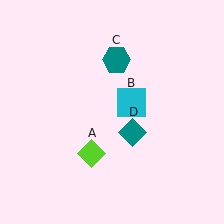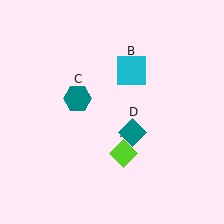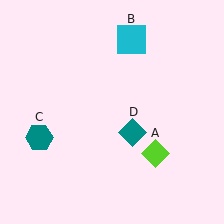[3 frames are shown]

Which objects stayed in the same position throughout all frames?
Teal diamond (object D) remained stationary.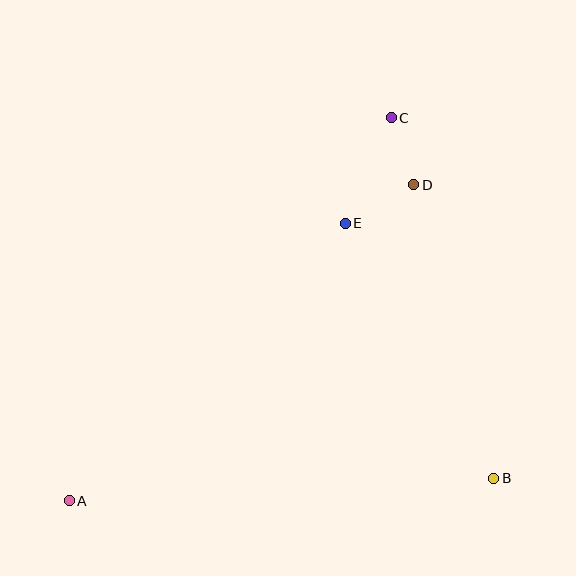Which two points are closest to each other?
Points C and D are closest to each other.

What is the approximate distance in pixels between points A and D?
The distance between A and D is approximately 467 pixels.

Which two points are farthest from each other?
Points A and C are farthest from each other.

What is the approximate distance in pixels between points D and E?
The distance between D and E is approximately 79 pixels.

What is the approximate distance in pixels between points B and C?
The distance between B and C is approximately 375 pixels.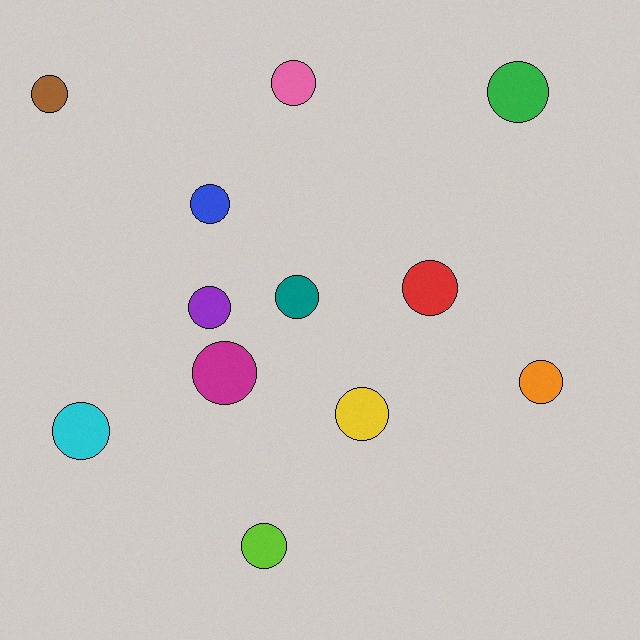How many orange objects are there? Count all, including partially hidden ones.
There is 1 orange object.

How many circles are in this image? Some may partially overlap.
There are 12 circles.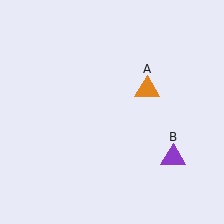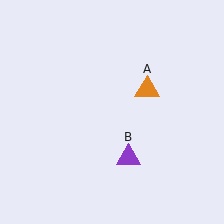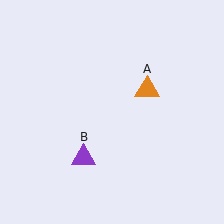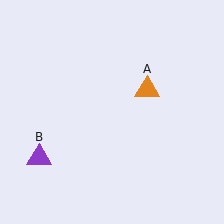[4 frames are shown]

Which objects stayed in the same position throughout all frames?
Orange triangle (object A) remained stationary.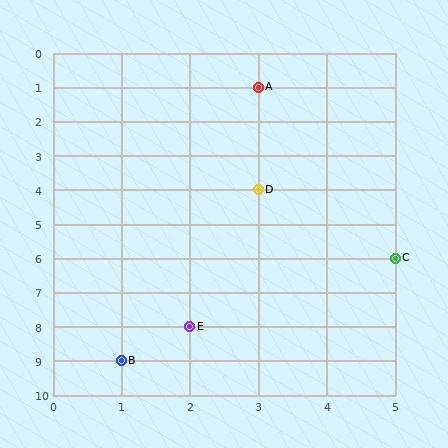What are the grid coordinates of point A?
Point A is at grid coordinates (3, 1).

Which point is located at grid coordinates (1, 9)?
Point B is at (1, 9).